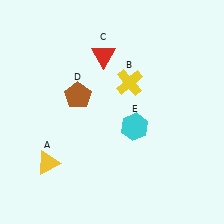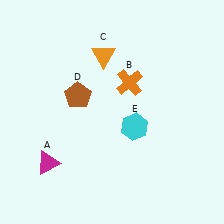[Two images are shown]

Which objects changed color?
A changed from yellow to magenta. B changed from yellow to orange. C changed from red to orange.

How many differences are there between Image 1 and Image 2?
There are 3 differences between the two images.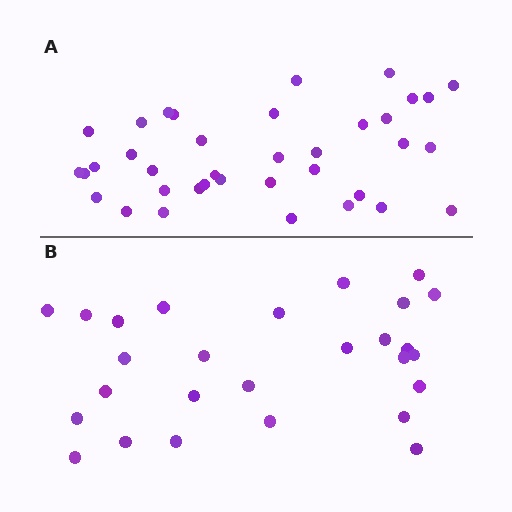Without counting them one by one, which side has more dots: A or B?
Region A (the top region) has more dots.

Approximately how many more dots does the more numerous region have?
Region A has roughly 10 or so more dots than region B.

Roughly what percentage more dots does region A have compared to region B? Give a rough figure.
About 35% more.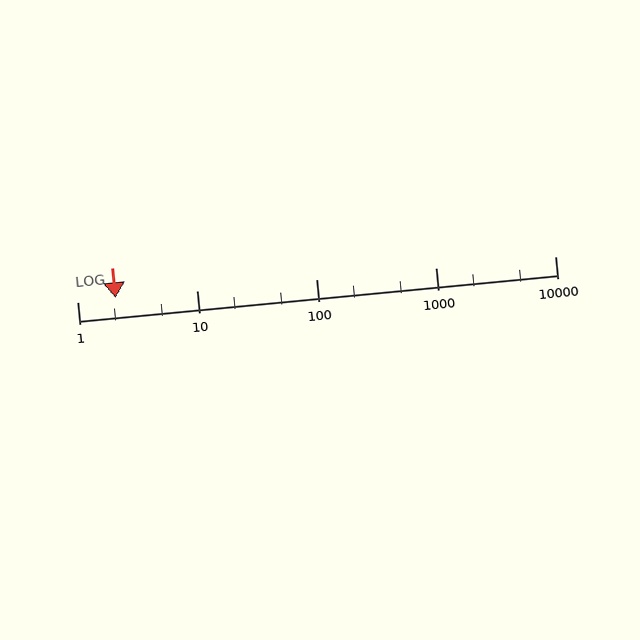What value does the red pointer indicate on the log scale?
The pointer indicates approximately 2.1.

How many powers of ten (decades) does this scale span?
The scale spans 4 decades, from 1 to 10000.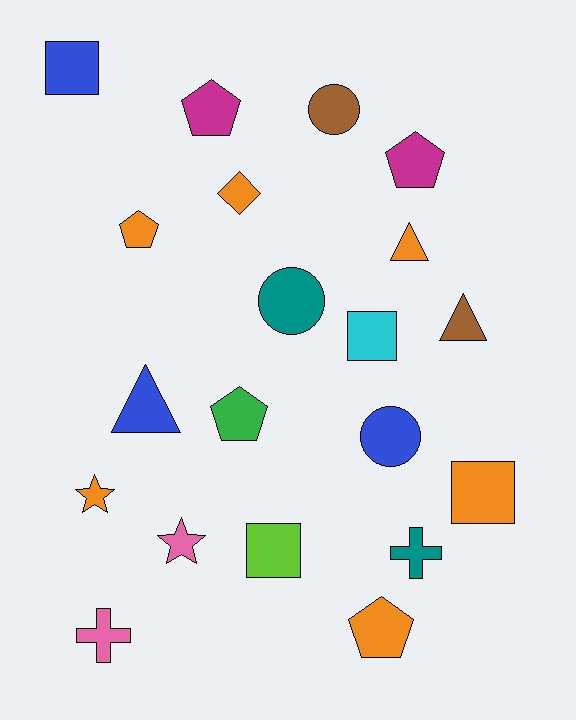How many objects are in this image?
There are 20 objects.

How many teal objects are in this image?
There are 2 teal objects.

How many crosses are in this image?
There are 2 crosses.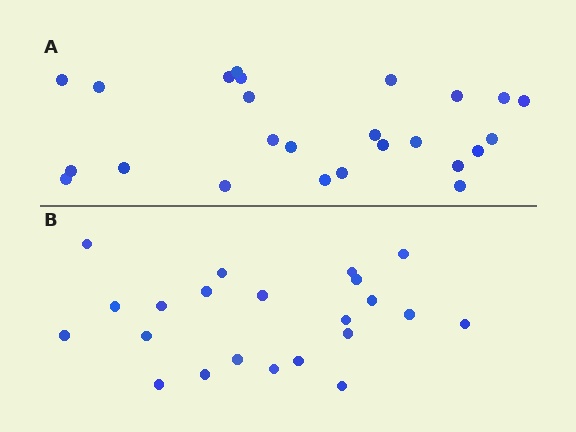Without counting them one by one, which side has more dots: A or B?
Region A (the top region) has more dots.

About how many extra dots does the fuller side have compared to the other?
Region A has just a few more — roughly 2 or 3 more dots than region B.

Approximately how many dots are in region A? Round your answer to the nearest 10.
About 20 dots. (The exact count is 25, which rounds to 20.)